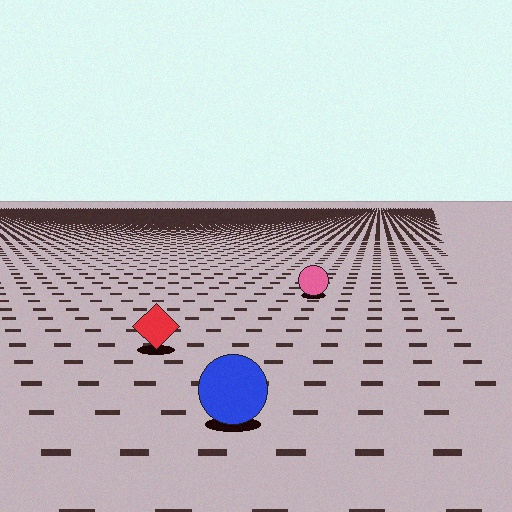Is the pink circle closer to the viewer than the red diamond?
No. The red diamond is closer — you can tell from the texture gradient: the ground texture is coarser near it.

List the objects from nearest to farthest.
From nearest to farthest: the blue circle, the red diamond, the pink circle.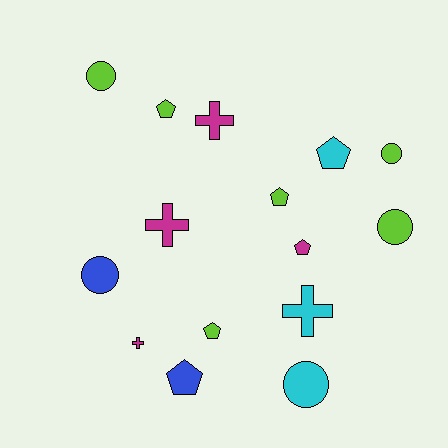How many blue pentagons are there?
There is 1 blue pentagon.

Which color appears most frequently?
Lime, with 6 objects.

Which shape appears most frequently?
Pentagon, with 6 objects.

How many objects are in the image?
There are 15 objects.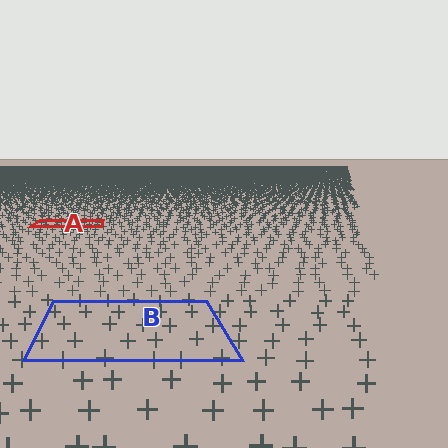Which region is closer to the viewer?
Region B is closer. The texture elements there are larger and more spread out.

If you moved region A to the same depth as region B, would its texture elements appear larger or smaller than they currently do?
They would appear larger. At a closer depth, the same texture elements are projected at a bigger on-screen size.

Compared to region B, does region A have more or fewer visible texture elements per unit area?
Region A has more texture elements per unit area — they are packed more densely because it is farther away.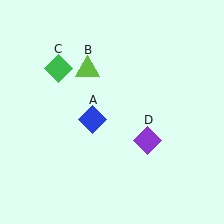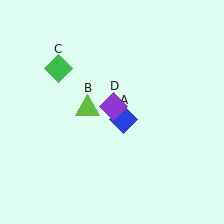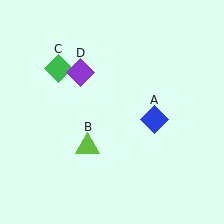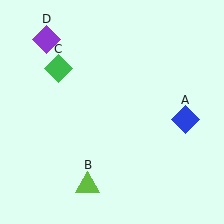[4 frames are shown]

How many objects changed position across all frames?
3 objects changed position: blue diamond (object A), lime triangle (object B), purple diamond (object D).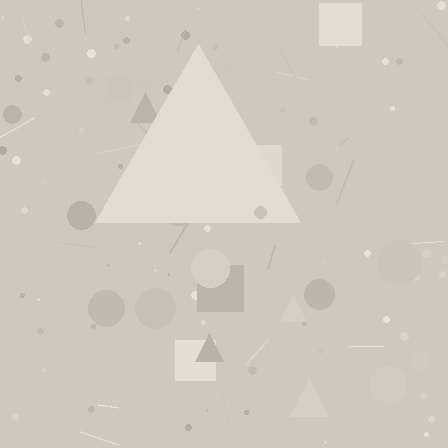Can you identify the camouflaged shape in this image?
The camouflaged shape is a triangle.